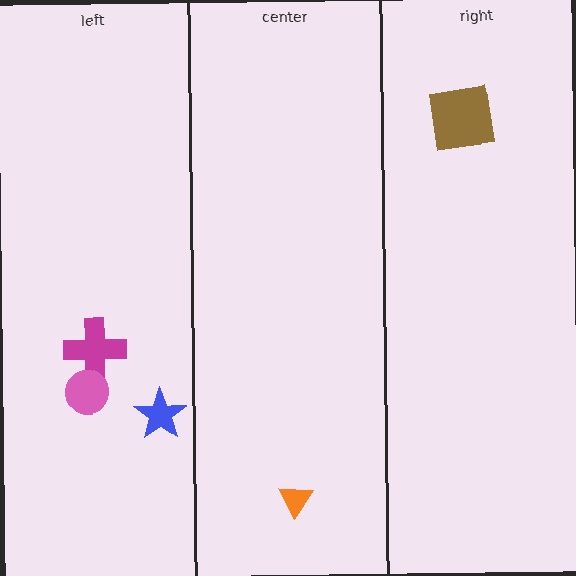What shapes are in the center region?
The orange triangle.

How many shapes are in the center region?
1.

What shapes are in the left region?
The magenta cross, the blue star, the pink circle.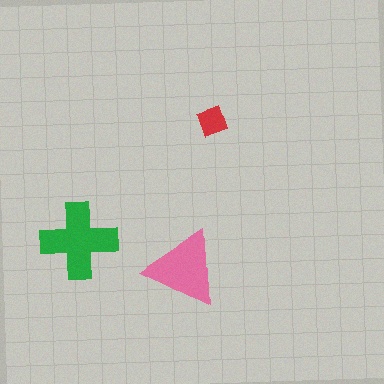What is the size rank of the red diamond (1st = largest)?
3rd.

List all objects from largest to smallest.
The green cross, the pink triangle, the red diamond.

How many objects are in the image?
There are 3 objects in the image.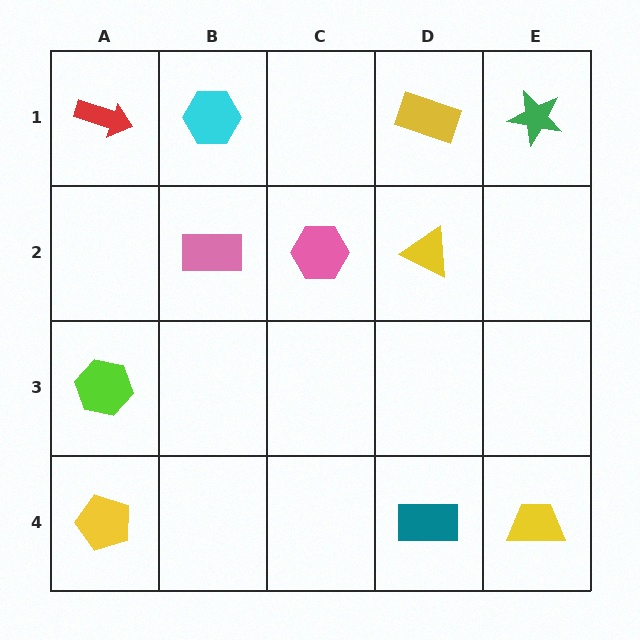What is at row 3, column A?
A lime hexagon.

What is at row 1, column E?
A green star.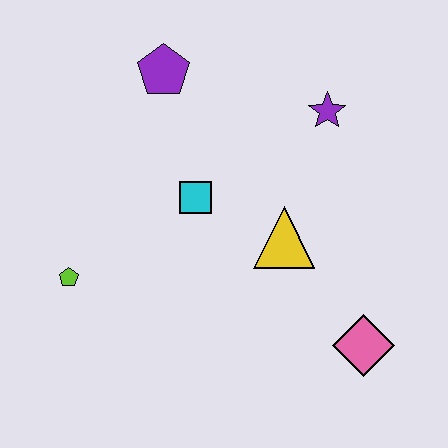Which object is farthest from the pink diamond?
The purple pentagon is farthest from the pink diamond.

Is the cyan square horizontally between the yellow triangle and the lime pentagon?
Yes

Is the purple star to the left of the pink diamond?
Yes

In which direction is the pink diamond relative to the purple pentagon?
The pink diamond is below the purple pentagon.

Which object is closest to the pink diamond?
The yellow triangle is closest to the pink diamond.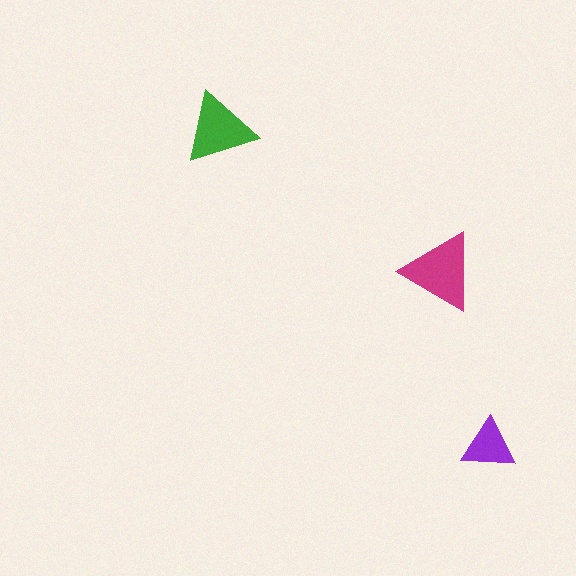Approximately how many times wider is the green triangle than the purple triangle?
About 1.5 times wider.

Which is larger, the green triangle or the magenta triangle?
The magenta one.